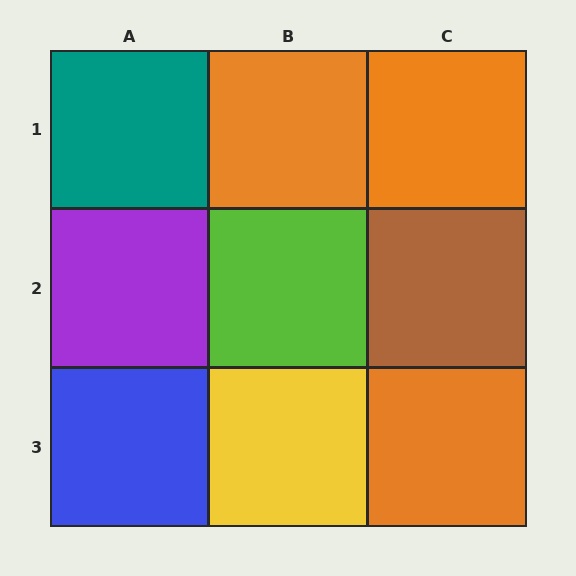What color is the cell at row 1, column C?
Orange.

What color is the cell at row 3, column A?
Blue.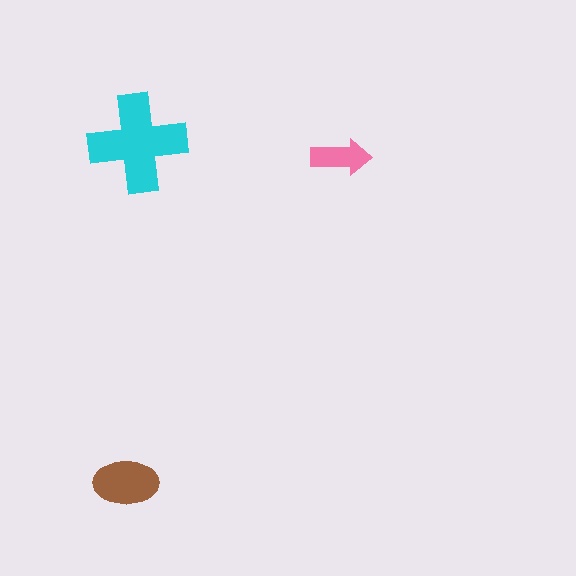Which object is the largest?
The cyan cross.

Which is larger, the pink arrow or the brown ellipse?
The brown ellipse.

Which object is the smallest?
The pink arrow.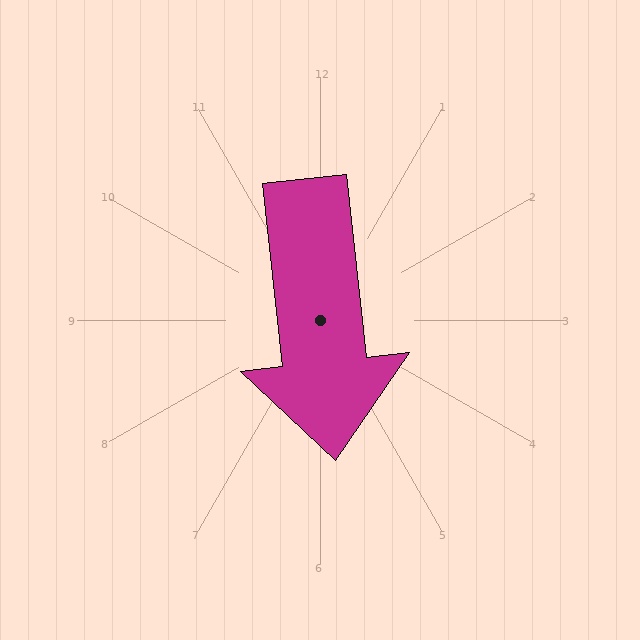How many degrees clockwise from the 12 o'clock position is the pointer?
Approximately 174 degrees.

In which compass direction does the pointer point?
South.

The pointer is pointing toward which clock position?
Roughly 6 o'clock.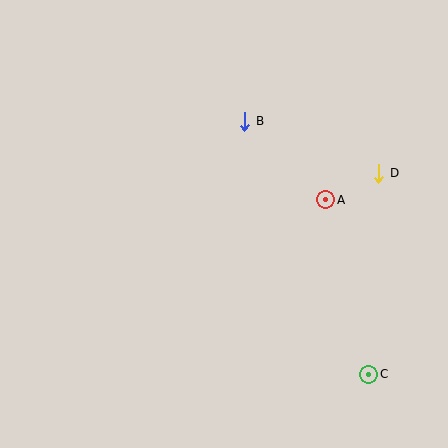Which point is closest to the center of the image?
Point A at (326, 200) is closest to the center.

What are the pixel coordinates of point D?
Point D is at (379, 173).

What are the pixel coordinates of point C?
Point C is at (369, 374).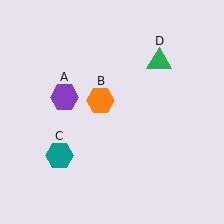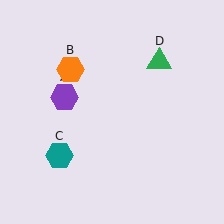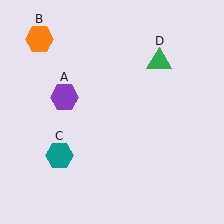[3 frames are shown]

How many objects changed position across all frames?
1 object changed position: orange hexagon (object B).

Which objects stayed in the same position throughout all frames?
Purple hexagon (object A) and teal hexagon (object C) and green triangle (object D) remained stationary.